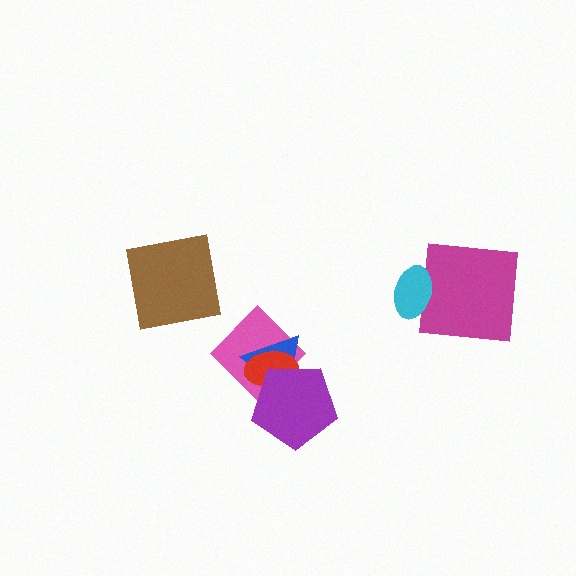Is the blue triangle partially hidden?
Yes, it is partially covered by another shape.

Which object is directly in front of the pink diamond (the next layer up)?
The blue triangle is directly in front of the pink diamond.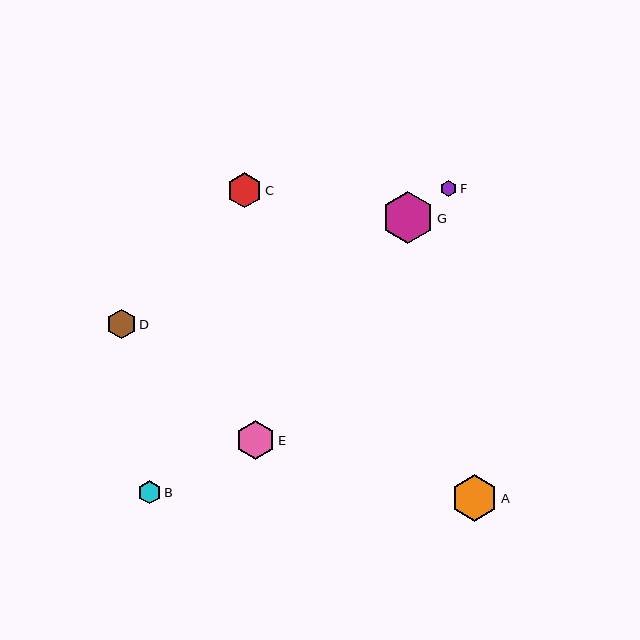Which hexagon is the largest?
Hexagon G is the largest with a size of approximately 52 pixels.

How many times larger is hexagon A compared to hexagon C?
Hexagon A is approximately 1.3 times the size of hexagon C.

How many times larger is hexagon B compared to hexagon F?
Hexagon B is approximately 1.5 times the size of hexagon F.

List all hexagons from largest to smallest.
From largest to smallest: G, A, E, C, D, B, F.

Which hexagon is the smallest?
Hexagon F is the smallest with a size of approximately 16 pixels.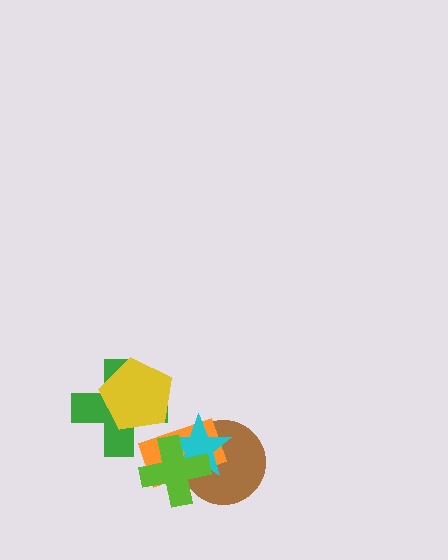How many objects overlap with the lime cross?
3 objects overlap with the lime cross.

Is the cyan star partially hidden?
Yes, it is partially covered by another shape.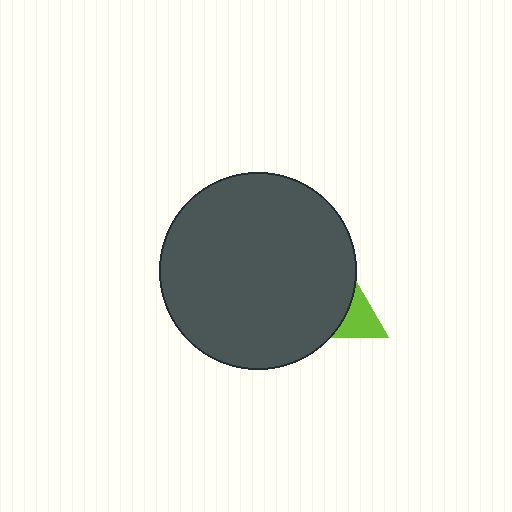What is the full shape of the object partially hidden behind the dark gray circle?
The partially hidden object is a lime triangle.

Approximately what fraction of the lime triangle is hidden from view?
Roughly 66% of the lime triangle is hidden behind the dark gray circle.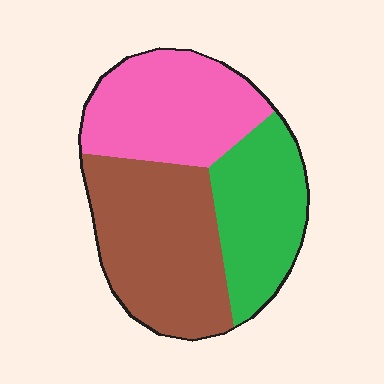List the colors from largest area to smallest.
From largest to smallest: brown, pink, green.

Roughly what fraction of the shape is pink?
Pink takes up about one third (1/3) of the shape.